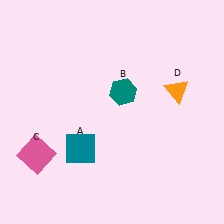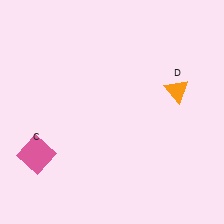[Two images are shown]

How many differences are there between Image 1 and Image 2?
There are 2 differences between the two images.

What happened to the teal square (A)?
The teal square (A) was removed in Image 2. It was in the bottom-left area of Image 1.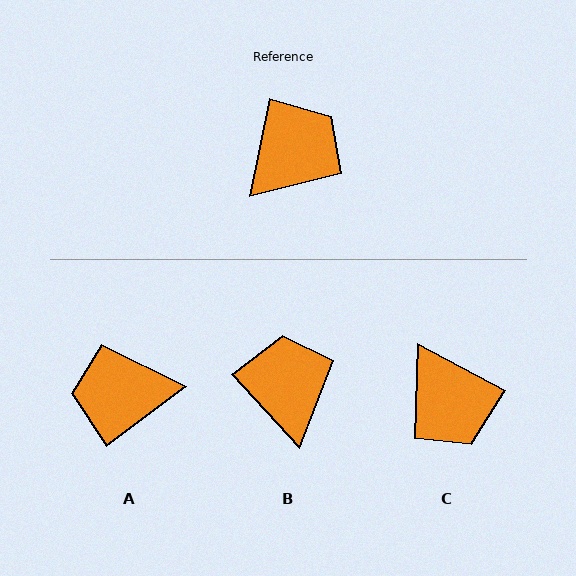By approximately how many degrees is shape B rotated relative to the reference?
Approximately 54 degrees counter-clockwise.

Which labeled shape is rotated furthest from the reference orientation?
A, about 139 degrees away.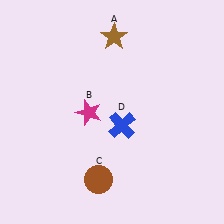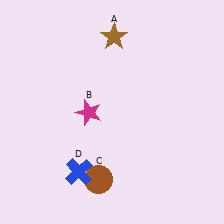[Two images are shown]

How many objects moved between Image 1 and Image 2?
1 object moved between the two images.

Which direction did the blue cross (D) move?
The blue cross (D) moved down.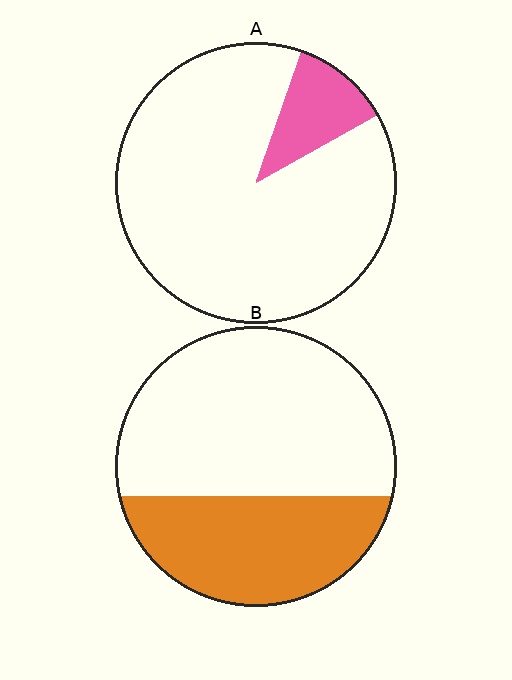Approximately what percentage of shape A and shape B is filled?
A is approximately 10% and B is approximately 35%.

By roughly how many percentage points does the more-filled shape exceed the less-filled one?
By roughly 25 percentage points (B over A).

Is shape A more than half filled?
No.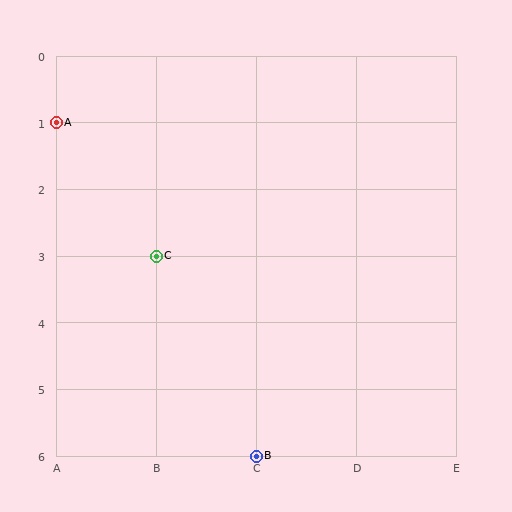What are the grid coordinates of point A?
Point A is at grid coordinates (A, 1).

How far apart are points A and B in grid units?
Points A and B are 2 columns and 5 rows apart (about 5.4 grid units diagonally).